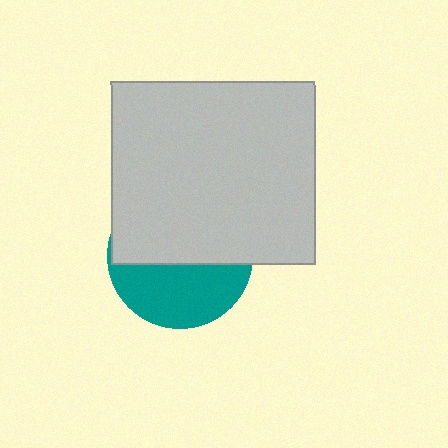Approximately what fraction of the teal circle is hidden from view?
Roughly 58% of the teal circle is hidden behind the light gray rectangle.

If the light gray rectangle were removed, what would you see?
You would see the complete teal circle.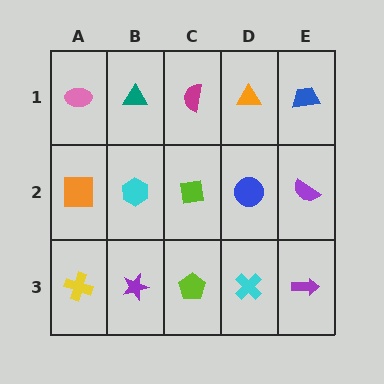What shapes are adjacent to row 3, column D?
A blue circle (row 2, column D), a lime pentagon (row 3, column C), a purple arrow (row 3, column E).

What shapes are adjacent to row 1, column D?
A blue circle (row 2, column D), a magenta semicircle (row 1, column C), a blue trapezoid (row 1, column E).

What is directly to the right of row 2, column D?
A purple semicircle.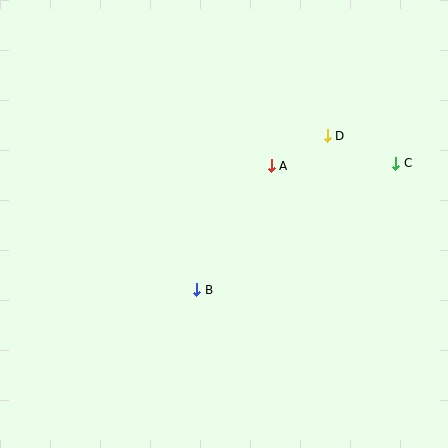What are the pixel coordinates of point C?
Point C is at (396, 163).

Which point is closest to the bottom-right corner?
Point C is closest to the bottom-right corner.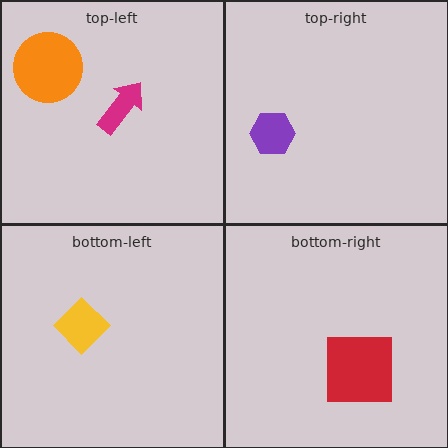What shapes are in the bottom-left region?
The yellow diamond.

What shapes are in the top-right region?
The purple hexagon.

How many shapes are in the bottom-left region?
1.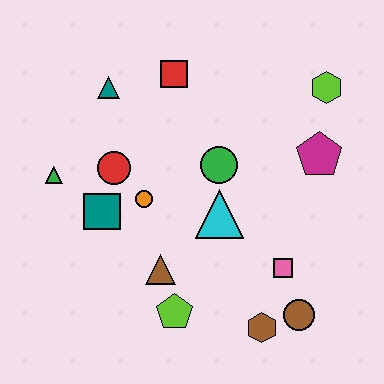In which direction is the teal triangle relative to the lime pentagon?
The teal triangle is above the lime pentagon.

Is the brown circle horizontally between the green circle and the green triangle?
No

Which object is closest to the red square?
The teal triangle is closest to the red square.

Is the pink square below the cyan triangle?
Yes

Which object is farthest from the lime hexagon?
The green triangle is farthest from the lime hexagon.